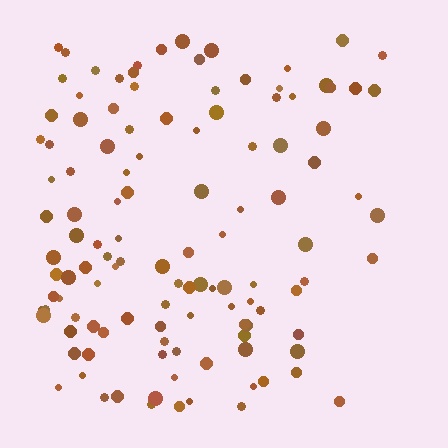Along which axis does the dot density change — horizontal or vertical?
Horizontal.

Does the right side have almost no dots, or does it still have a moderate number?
Still a moderate number, just noticeably fewer than the left.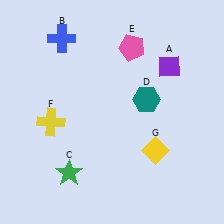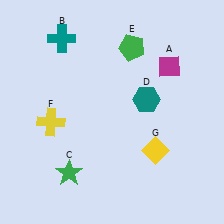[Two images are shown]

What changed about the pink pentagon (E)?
In Image 1, E is pink. In Image 2, it changed to green.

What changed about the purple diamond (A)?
In Image 1, A is purple. In Image 2, it changed to magenta.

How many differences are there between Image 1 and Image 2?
There are 3 differences between the two images.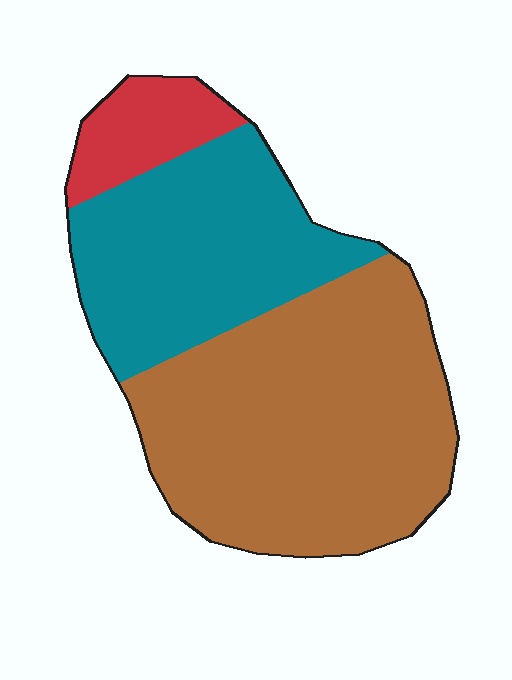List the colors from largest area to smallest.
From largest to smallest: brown, teal, red.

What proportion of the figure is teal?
Teal covers 34% of the figure.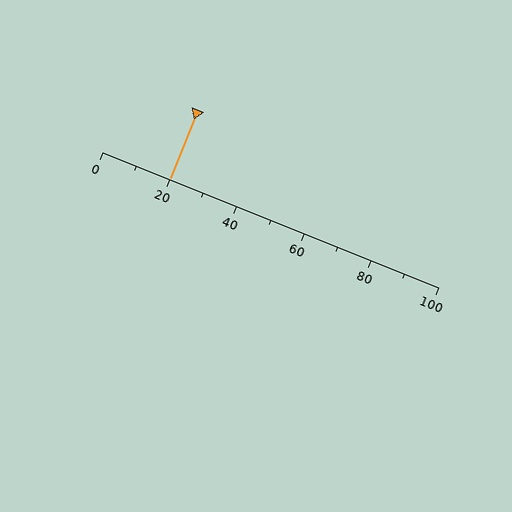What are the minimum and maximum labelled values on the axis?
The axis runs from 0 to 100.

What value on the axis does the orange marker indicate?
The marker indicates approximately 20.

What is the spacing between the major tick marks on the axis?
The major ticks are spaced 20 apart.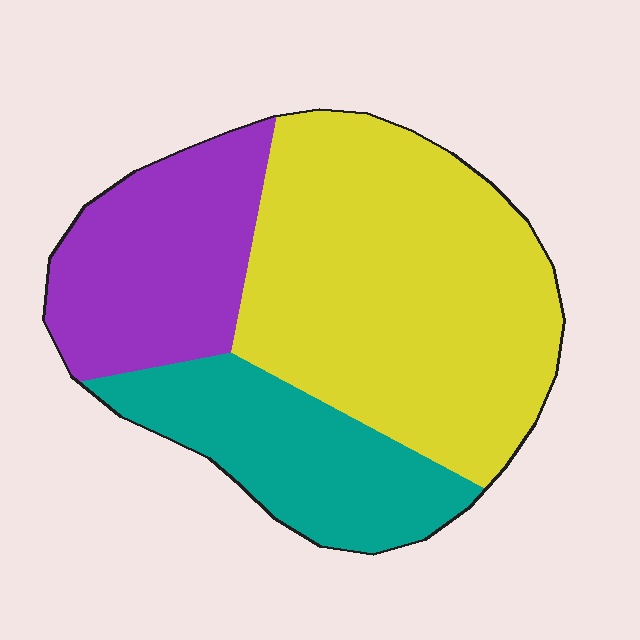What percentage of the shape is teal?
Teal takes up between a sixth and a third of the shape.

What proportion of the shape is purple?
Purple takes up about one quarter (1/4) of the shape.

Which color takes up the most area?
Yellow, at roughly 55%.